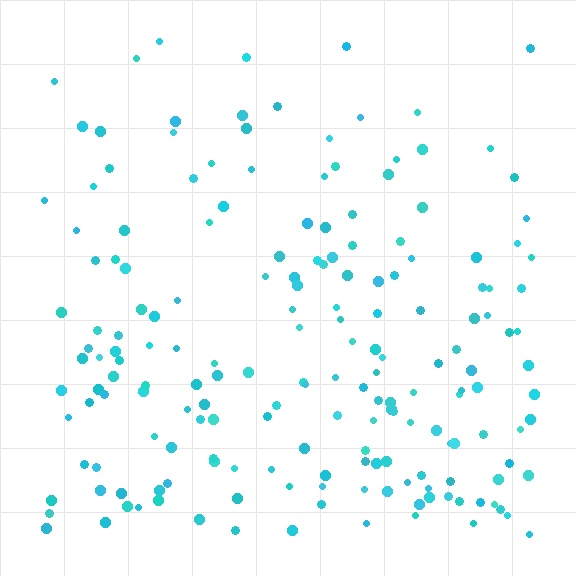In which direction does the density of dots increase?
From top to bottom, with the bottom side densest.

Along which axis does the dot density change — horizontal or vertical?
Vertical.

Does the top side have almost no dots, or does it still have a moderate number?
Still a moderate number, just noticeably fewer than the bottom.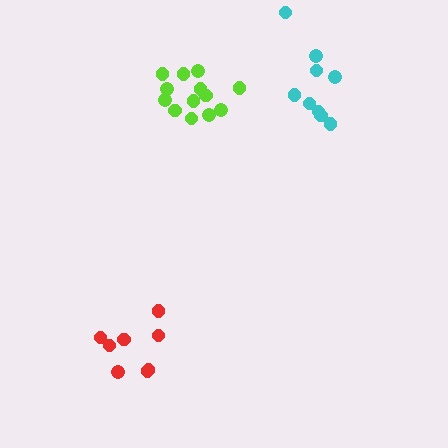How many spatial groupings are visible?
There are 3 spatial groupings.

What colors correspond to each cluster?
The clusters are colored: red, lime, cyan.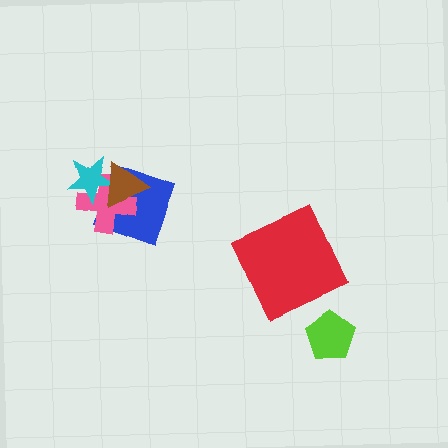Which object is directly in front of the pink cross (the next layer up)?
The cyan star is directly in front of the pink cross.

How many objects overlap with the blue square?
3 objects overlap with the blue square.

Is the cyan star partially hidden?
Yes, it is partially covered by another shape.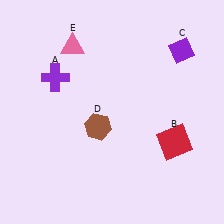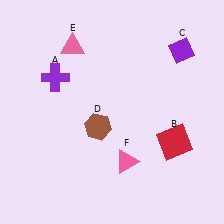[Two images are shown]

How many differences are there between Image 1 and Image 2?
There is 1 difference between the two images.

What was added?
A pink triangle (F) was added in Image 2.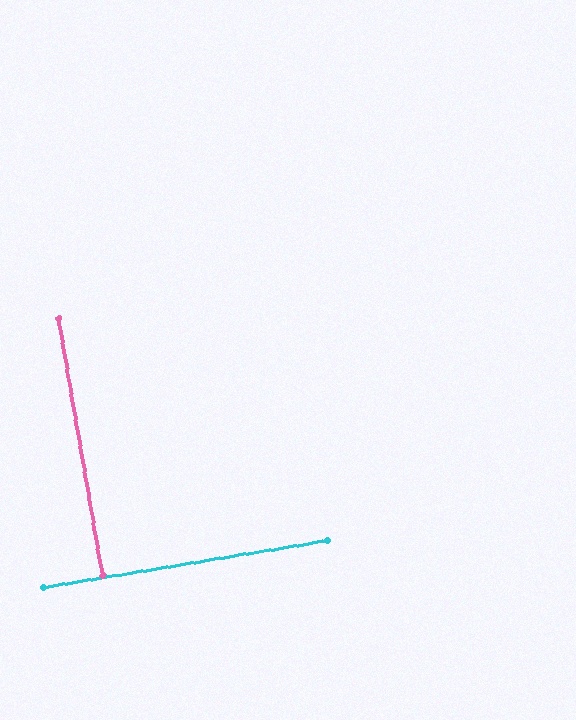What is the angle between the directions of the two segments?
Approximately 90 degrees.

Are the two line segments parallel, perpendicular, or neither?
Perpendicular — they meet at approximately 90°.